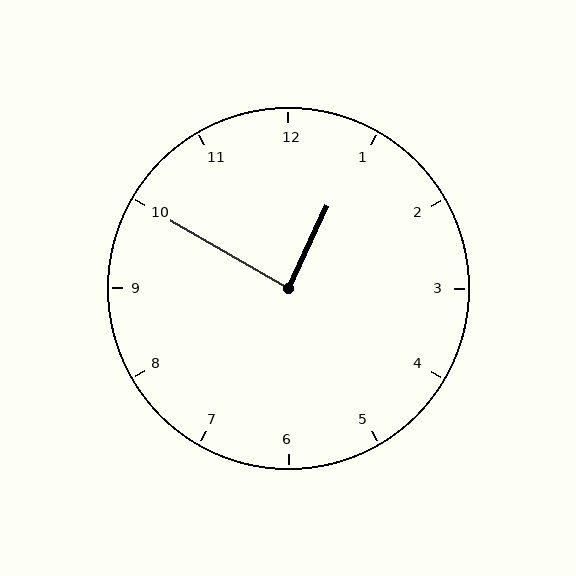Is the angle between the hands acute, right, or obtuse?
It is right.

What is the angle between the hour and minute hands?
Approximately 85 degrees.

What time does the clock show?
12:50.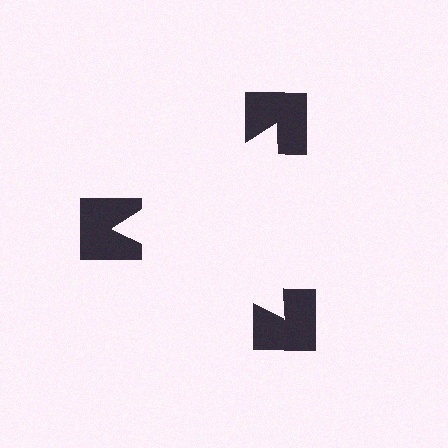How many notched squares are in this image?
There are 3 — one at each vertex of the illusory triangle.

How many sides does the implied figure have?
3 sides.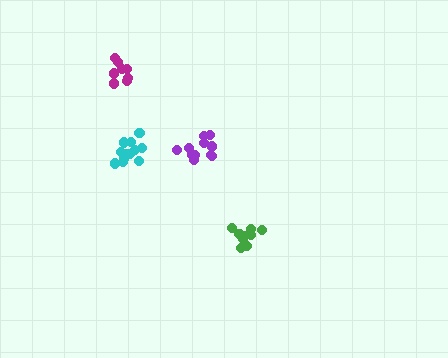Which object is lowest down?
The green cluster is bottommost.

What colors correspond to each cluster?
The clusters are colored: green, magenta, cyan, purple.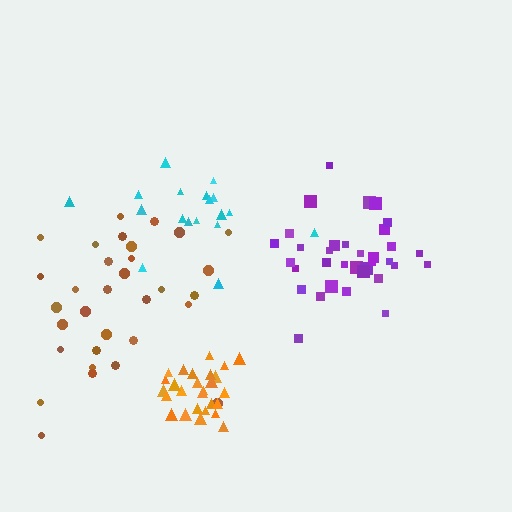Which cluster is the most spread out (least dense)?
Brown.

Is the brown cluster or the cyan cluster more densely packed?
Cyan.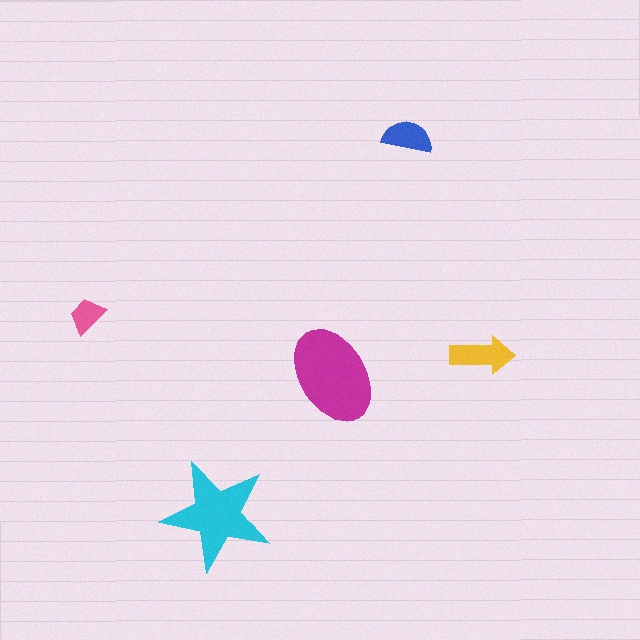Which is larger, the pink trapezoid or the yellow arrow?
The yellow arrow.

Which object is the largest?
The magenta ellipse.